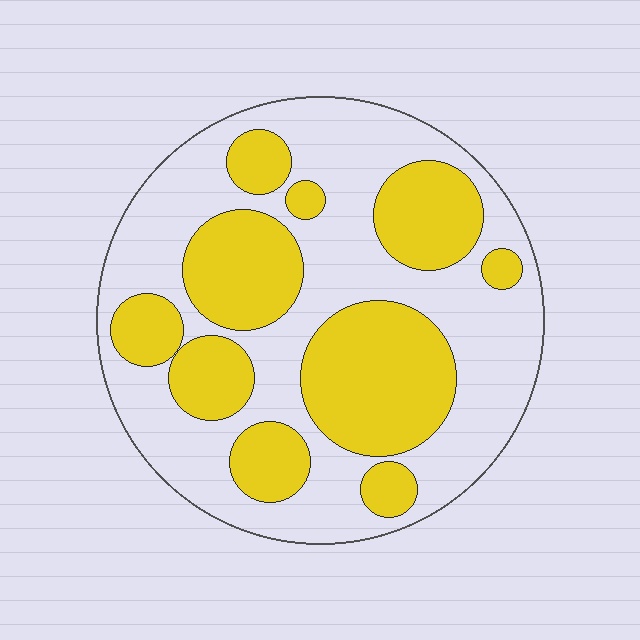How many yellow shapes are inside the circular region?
10.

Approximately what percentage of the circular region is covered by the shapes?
Approximately 40%.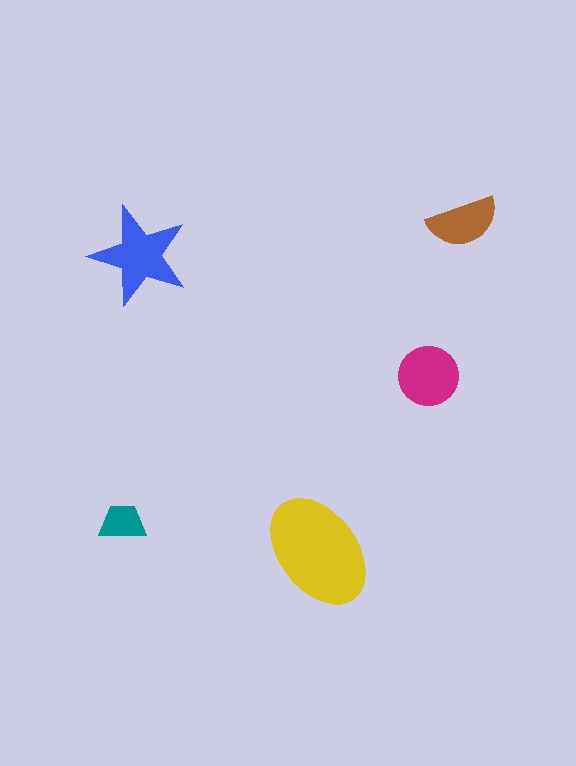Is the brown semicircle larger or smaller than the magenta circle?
Smaller.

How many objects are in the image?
There are 5 objects in the image.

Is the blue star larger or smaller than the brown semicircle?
Larger.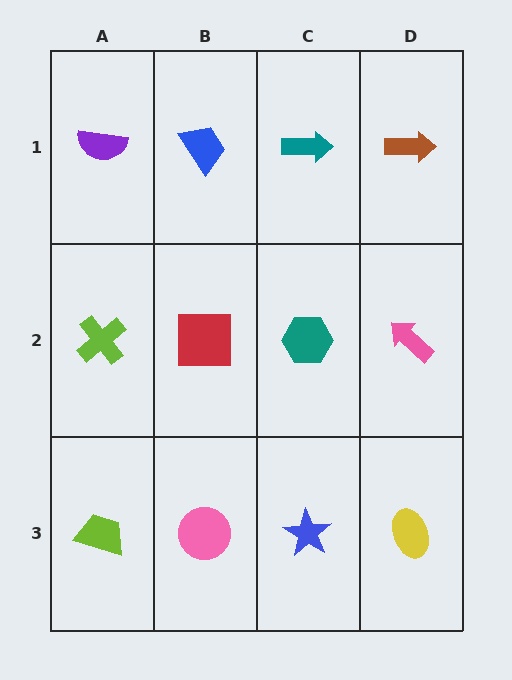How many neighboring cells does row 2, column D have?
3.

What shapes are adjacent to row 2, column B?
A blue trapezoid (row 1, column B), a pink circle (row 3, column B), a lime cross (row 2, column A), a teal hexagon (row 2, column C).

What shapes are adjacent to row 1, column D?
A pink arrow (row 2, column D), a teal arrow (row 1, column C).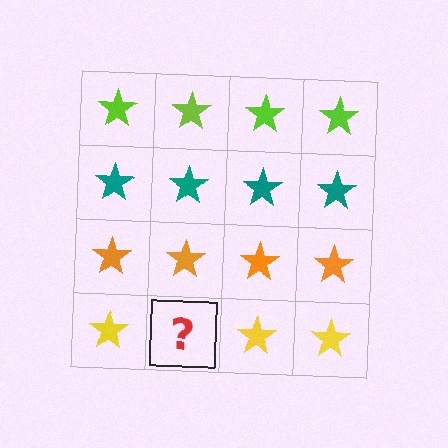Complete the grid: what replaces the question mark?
The question mark should be replaced with a yellow star.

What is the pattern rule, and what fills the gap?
The rule is that each row has a consistent color. The gap should be filled with a yellow star.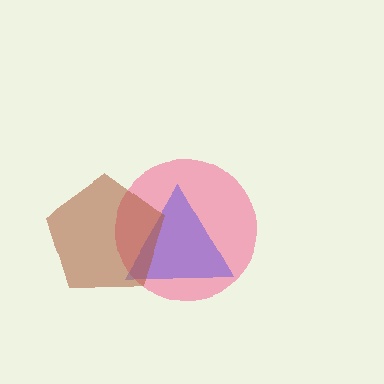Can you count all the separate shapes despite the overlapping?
Yes, there are 3 separate shapes.